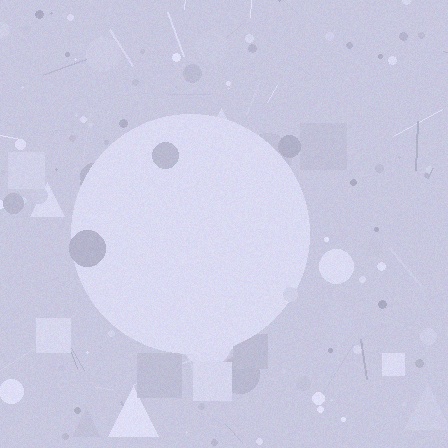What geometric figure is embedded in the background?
A circle is embedded in the background.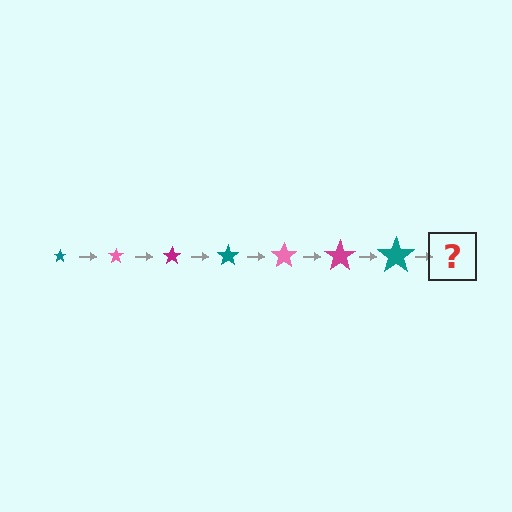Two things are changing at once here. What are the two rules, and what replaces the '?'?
The two rules are that the star grows larger each step and the color cycles through teal, pink, and magenta. The '?' should be a pink star, larger than the previous one.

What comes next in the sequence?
The next element should be a pink star, larger than the previous one.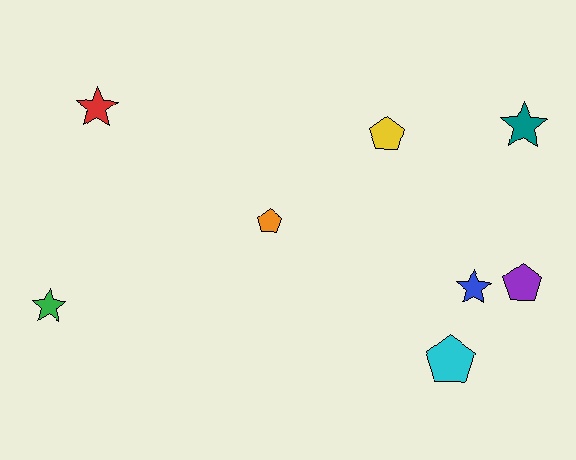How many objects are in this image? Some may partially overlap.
There are 8 objects.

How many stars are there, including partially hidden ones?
There are 4 stars.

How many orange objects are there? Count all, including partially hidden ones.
There is 1 orange object.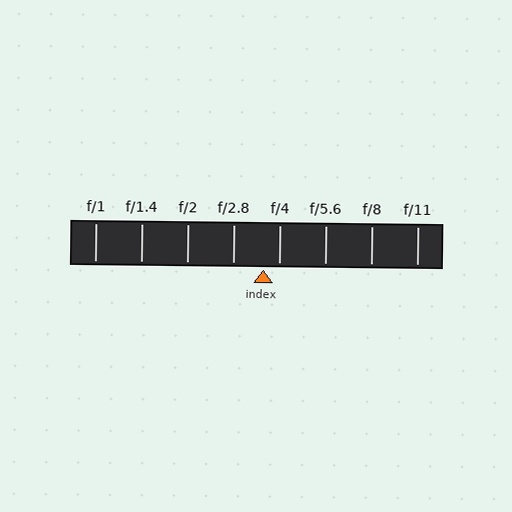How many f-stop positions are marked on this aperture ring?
There are 8 f-stop positions marked.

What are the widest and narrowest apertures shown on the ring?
The widest aperture shown is f/1 and the narrowest is f/11.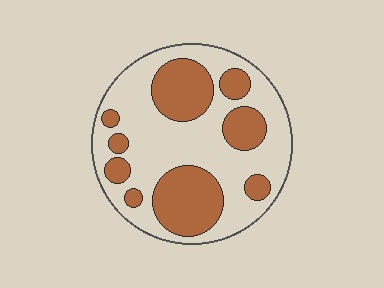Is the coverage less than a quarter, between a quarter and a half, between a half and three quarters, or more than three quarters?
Between a quarter and a half.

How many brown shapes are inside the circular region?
9.